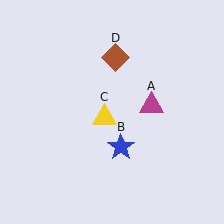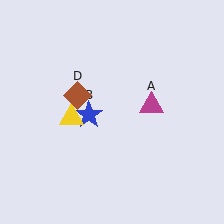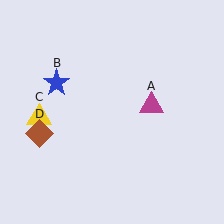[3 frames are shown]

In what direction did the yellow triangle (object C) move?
The yellow triangle (object C) moved left.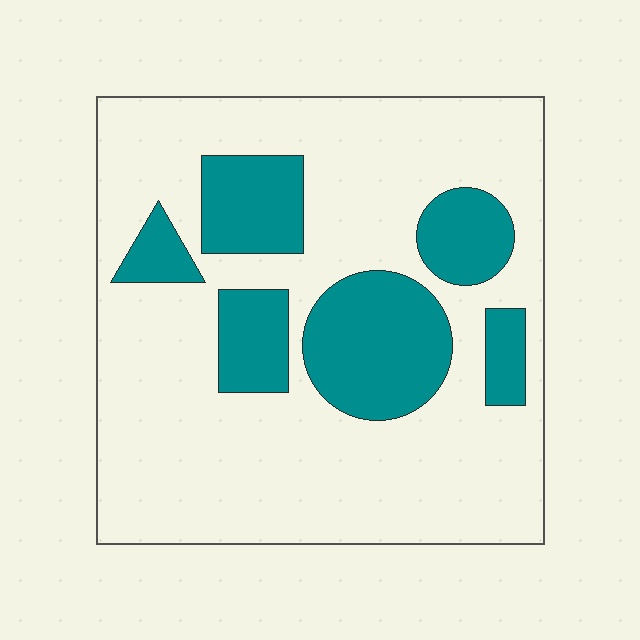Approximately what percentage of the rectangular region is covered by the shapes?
Approximately 25%.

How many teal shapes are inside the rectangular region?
6.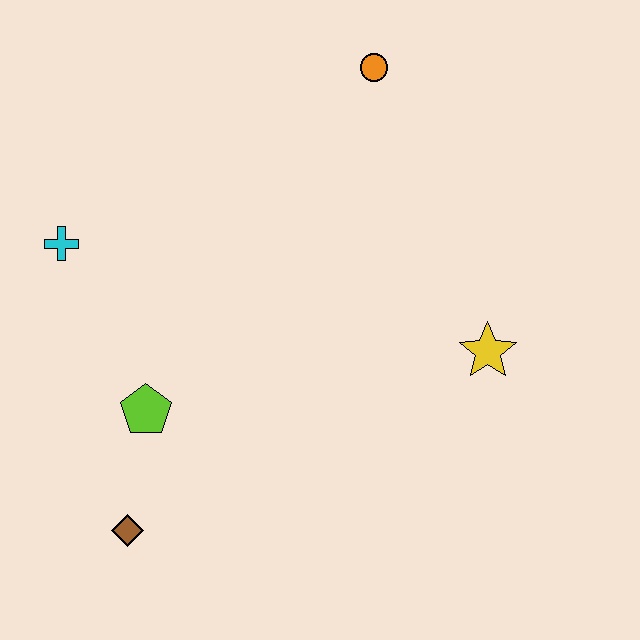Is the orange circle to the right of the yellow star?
No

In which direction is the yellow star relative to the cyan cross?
The yellow star is to the right of the cyan cross.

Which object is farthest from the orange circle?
The brown diamond is farthest from the orange circle.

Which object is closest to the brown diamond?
The lime pentagon is closest to the brown diamond.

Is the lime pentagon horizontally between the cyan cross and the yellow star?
Yes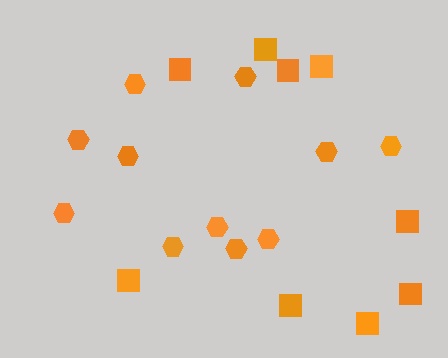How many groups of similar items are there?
There are 2 groups: one group of hexagons (11) and one group of squares (9).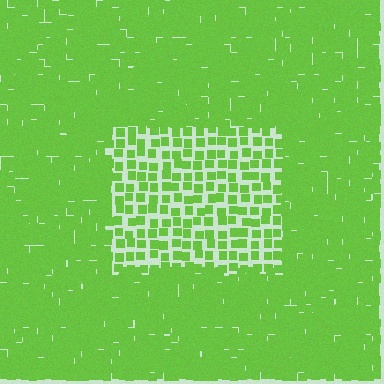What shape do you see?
I see a rectangle.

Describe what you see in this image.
The image contains small lime elements arranged at two different densities. A rectangle-shaped region is visible where the elements are less densely packed than the surrounding area.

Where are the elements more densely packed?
The elements are more densely packed outside the rectangle boundary.